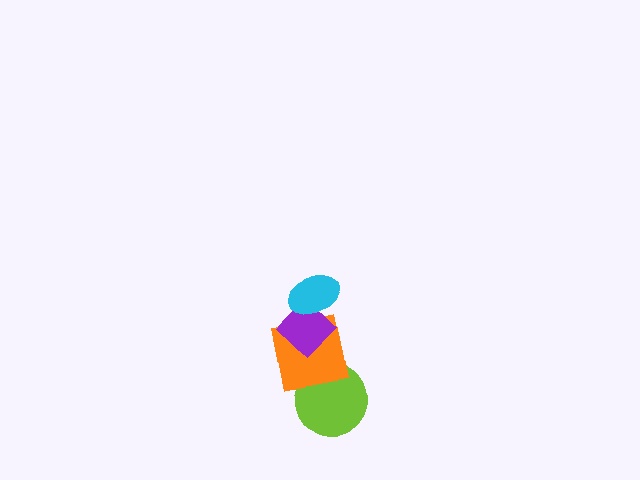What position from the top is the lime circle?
The lime circle is 4th from the top.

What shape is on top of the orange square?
The purple diamond is on top of the orange square.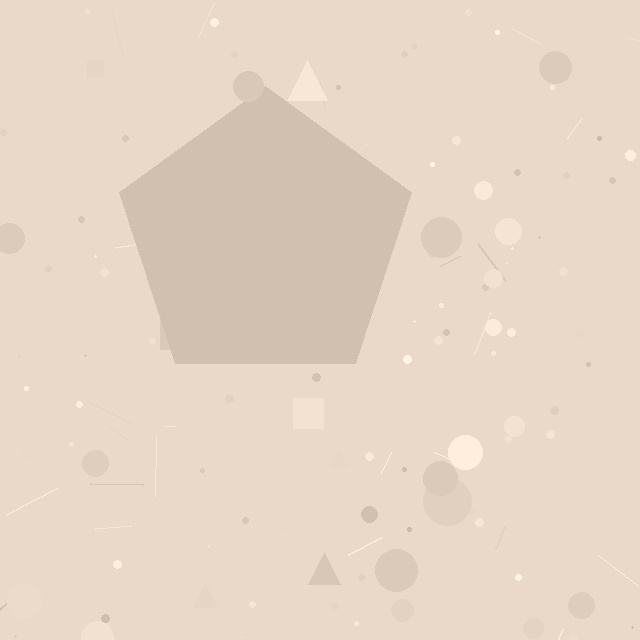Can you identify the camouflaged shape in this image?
The camouflaged shape is a pentagon.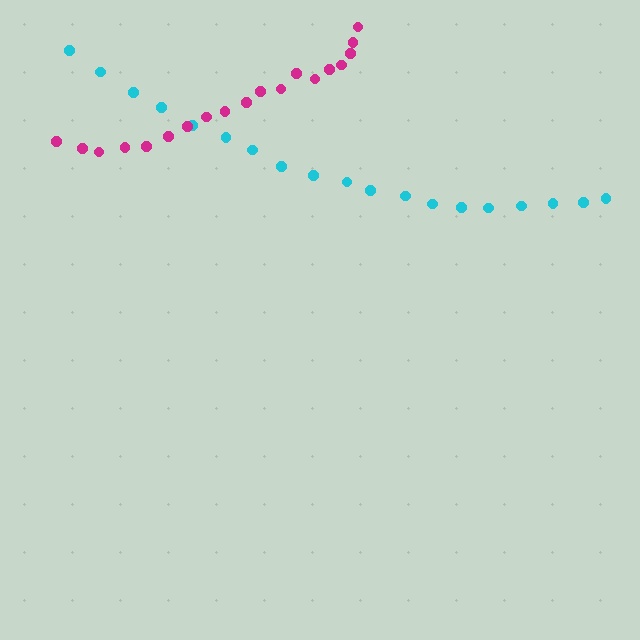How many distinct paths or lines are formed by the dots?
There are 2 distinct paths.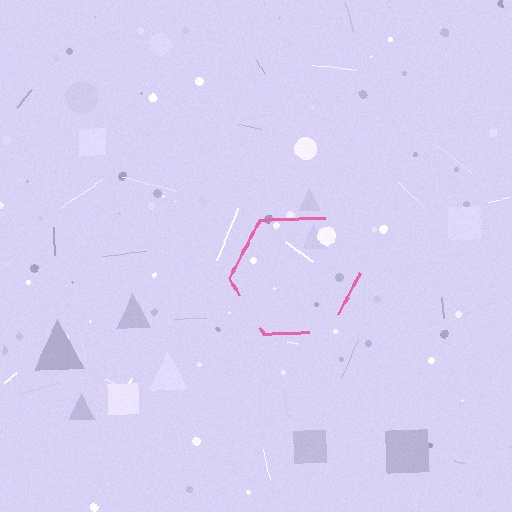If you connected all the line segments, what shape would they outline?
They would outline a hexagon.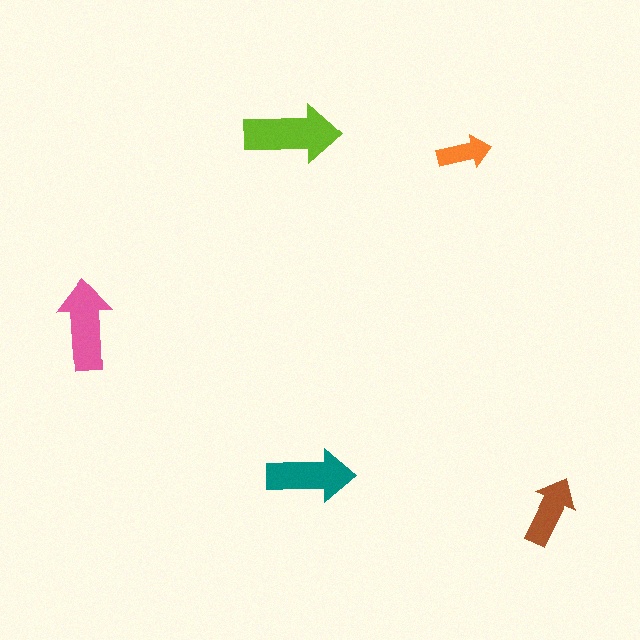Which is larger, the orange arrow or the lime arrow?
The lime one.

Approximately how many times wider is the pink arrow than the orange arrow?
About 1.5 times wider.